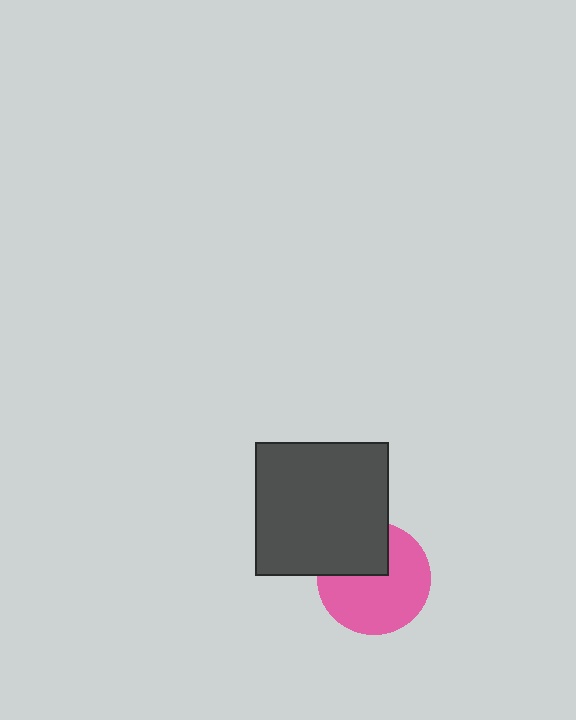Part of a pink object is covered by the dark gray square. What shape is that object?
It is a circle.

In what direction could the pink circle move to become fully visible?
The pink circle could move down. That would shift it out from behind the dark gray square entirely.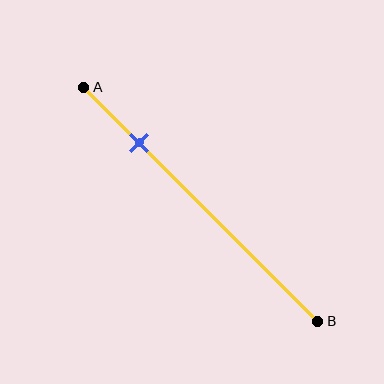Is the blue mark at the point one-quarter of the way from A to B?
Yes, the mark is approximately at the one-quarter point.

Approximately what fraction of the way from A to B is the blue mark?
The blue mark is approximately 25% of the way from A to B.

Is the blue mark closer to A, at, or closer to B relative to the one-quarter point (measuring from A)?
The blue mark is approximately at the one-quarter point of segment AB.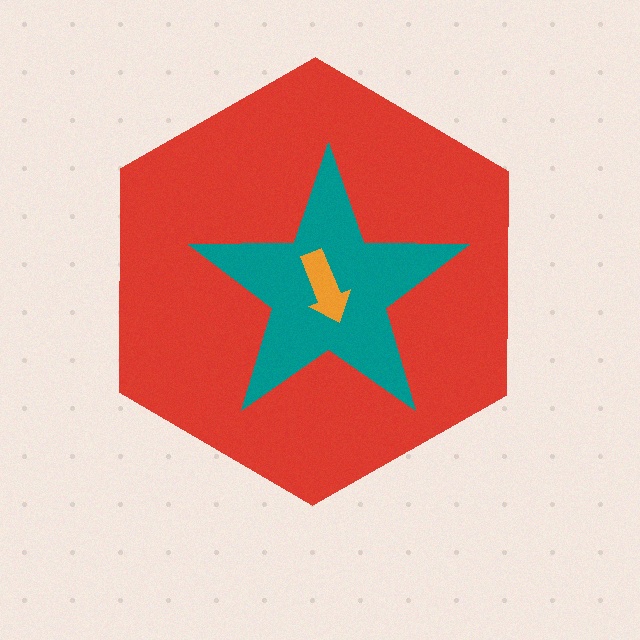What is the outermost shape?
The red hexagon.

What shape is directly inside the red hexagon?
The teal star.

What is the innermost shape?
The orange arrow.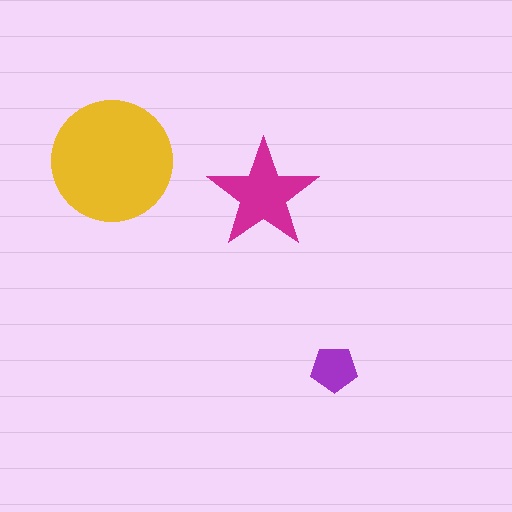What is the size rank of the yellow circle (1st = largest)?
1st.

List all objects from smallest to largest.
The purple pentagon, the magenta star, the yellow circle.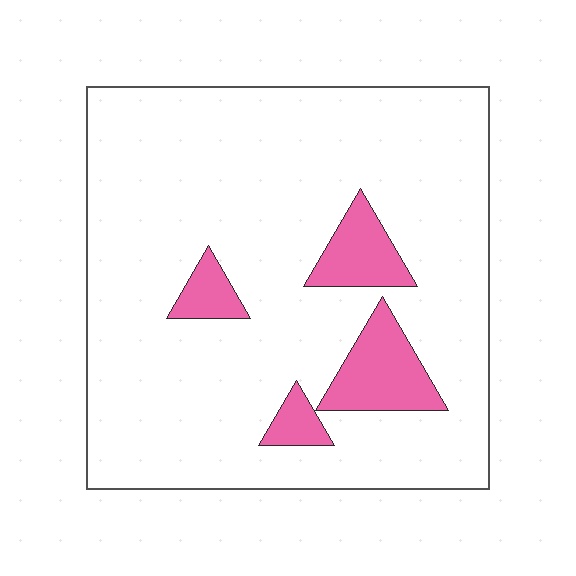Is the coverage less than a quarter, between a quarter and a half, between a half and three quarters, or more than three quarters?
Less than a quarter.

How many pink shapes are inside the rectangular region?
4.